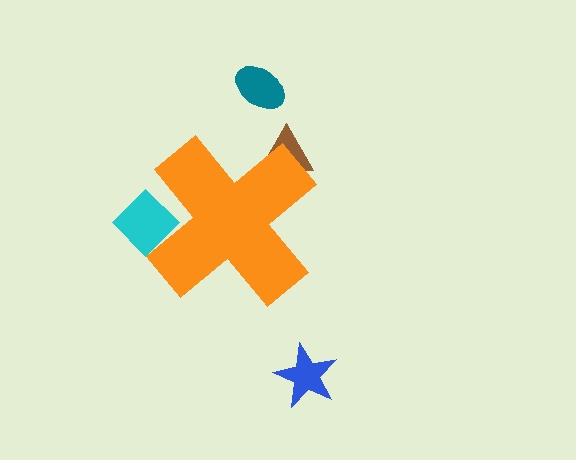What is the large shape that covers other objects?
An orange cross.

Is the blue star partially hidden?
No, the blue star is fully visible.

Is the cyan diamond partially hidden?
Yes, the cyan diamond is partially hidden behind the orange cross.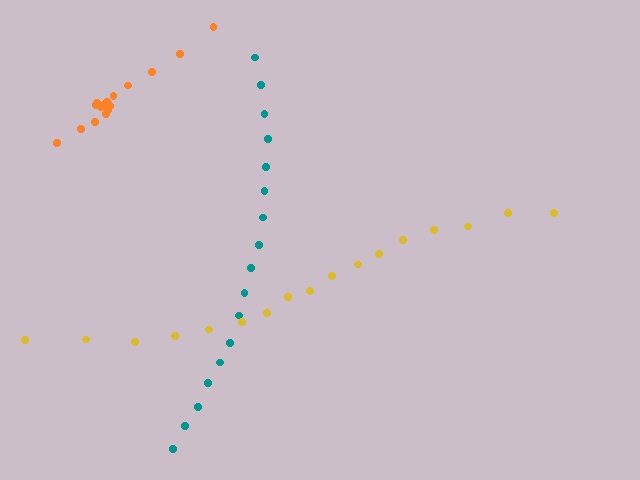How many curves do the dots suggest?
There are 3 distinct paths.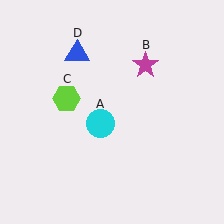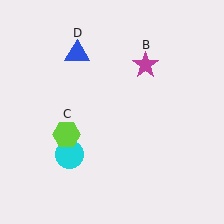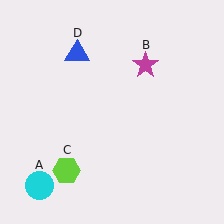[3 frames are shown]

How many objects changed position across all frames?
2 objects changed position: cyan circle (object A), lime hexagon (object C).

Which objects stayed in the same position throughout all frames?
Magenta star (object B) and blue triangle (object D) remained stationary.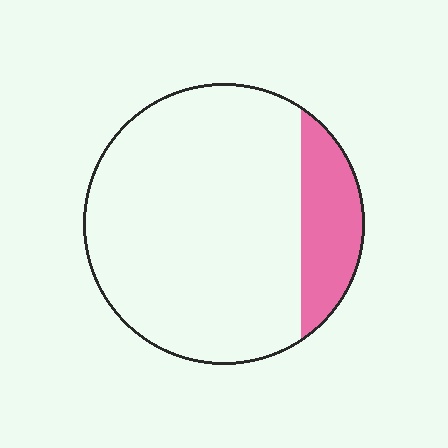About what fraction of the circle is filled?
About one sixth (1/6).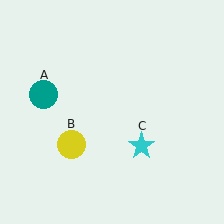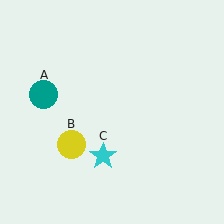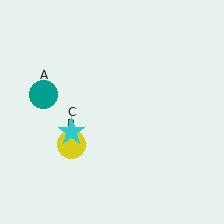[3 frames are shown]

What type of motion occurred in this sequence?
The cyan star (object C) rotated clockwise around the center of the scene.